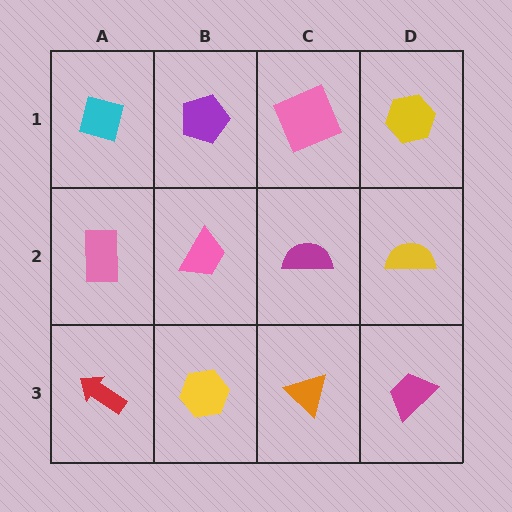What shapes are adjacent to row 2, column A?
A cyan diamond (row 1, column A), a red arrow (row 3, column A), a pink trapezoid (row 2, column B).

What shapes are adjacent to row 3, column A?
A pink rectangle (row 2, column A), a yellow hexagon (row 3, column B).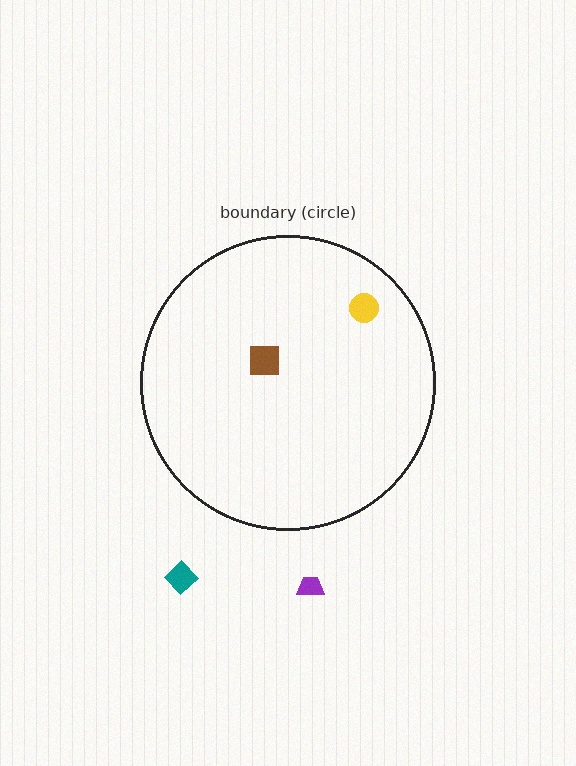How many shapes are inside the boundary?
2 inside, 2 outside.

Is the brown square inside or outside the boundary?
Inside.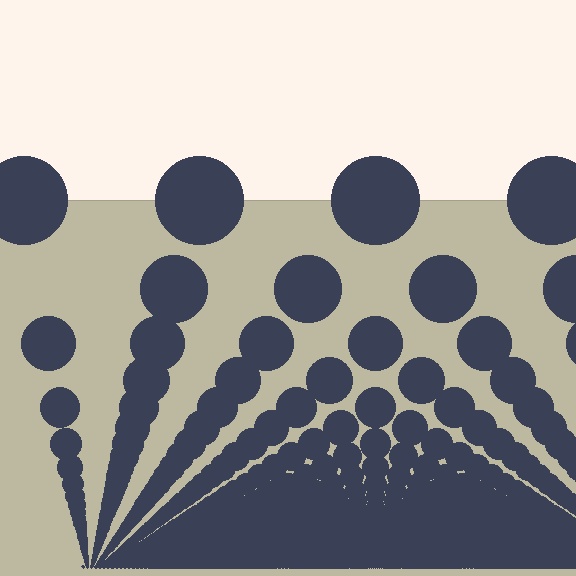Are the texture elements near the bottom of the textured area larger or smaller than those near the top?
Smaller. The gradient is inverted — elements near the bottom are smaller and denser.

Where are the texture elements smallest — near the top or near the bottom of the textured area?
Near the bottom.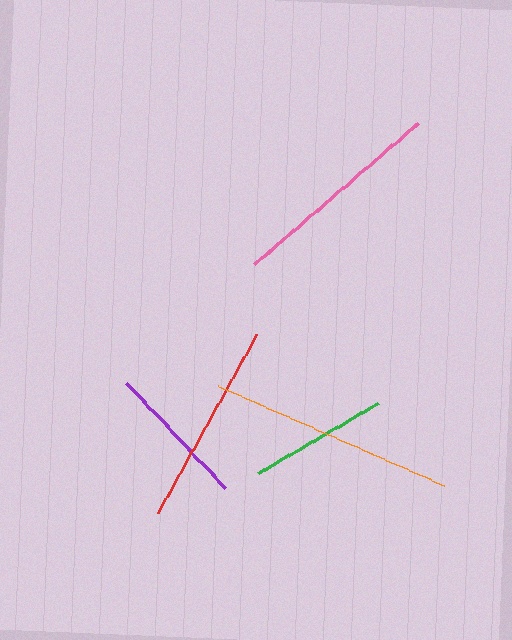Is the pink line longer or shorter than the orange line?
The orange line is longer than the pink line.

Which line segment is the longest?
The orange line is the longest at approximately 247 pixels.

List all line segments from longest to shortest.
From longest to shortest: orange, pink, red, purple, green.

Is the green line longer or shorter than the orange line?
The orange line is longer than the green line.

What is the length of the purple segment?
The purple segment is approximately 144 pixels long.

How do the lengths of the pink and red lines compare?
The pink and red lines are approximately the same length.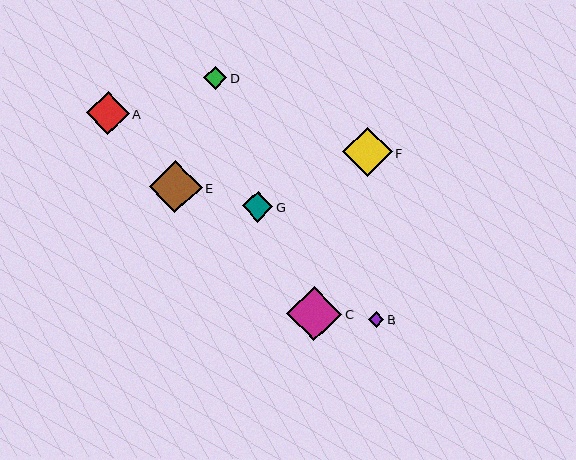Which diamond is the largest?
Diamond C is the largest with a size of approximately 55 pixels.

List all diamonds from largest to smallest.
From largest to smallest: C, E, F, A, G, D, B.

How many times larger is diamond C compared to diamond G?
Diamond C is approximately 1.8 times the size of diamond G.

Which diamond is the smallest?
Diamond B is the smallest with a size of approximately 16 pixels.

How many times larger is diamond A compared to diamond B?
Diamond A is approximately 2.7 times the size of diamond B.